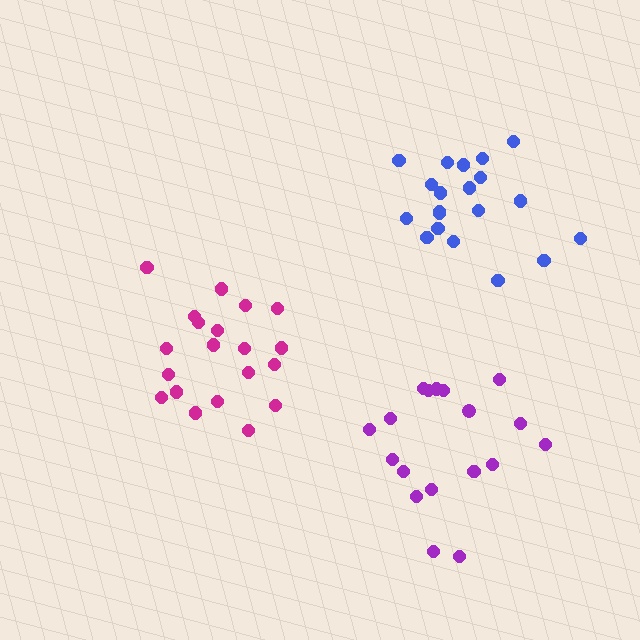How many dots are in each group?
Group 1: 20 dots, Group 2: 18 dots, Group 3: 20 dots (58 total).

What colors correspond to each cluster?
The clusters are colored: magenta, purple, blue.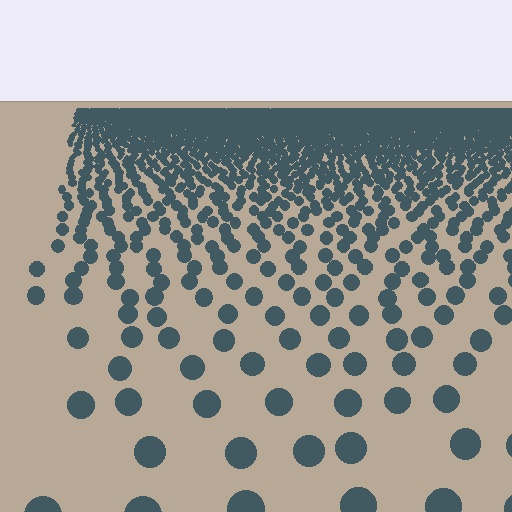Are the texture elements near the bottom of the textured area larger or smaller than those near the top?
Larger. Near the bottom, elements are closer to the viewer and appear at a bigger on-screen size.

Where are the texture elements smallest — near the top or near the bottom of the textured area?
Near the top.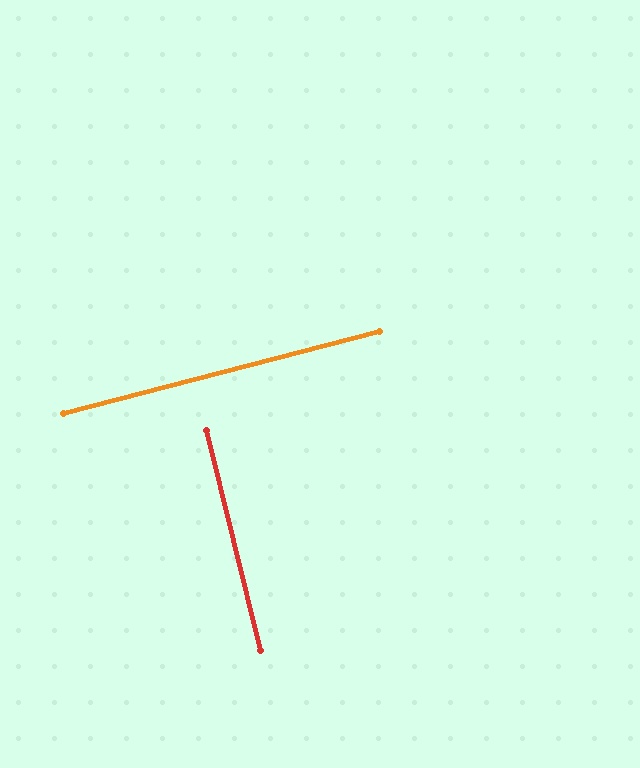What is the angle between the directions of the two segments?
Approximately 89 degrees.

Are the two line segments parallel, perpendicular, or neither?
Perpendicular — they meet at approximately 89°.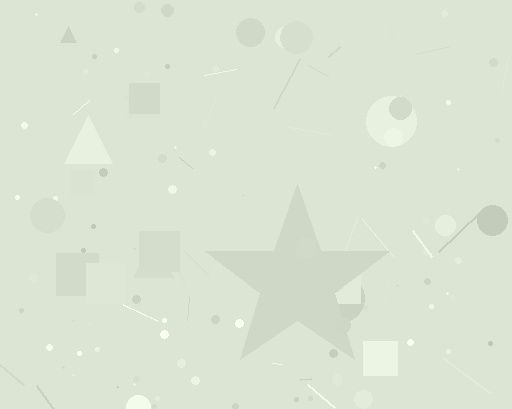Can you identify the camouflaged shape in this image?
The camouflaged shape is a star.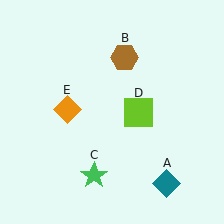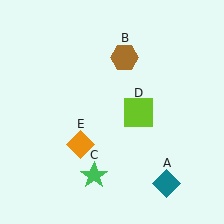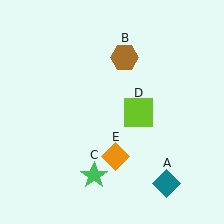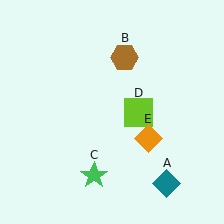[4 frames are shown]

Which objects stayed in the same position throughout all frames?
Teal diamond (object A) and brown hexagon (object B) and green star (object C) and lime square (object D) remained stationary.